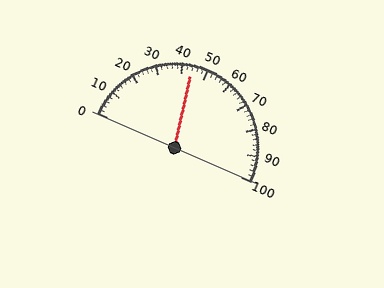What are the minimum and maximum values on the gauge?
The gauge ranges from 0 to 100.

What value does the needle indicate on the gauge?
The needle indicates approximately 44.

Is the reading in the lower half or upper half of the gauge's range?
The reading is in the lower half of the range (0 to 100).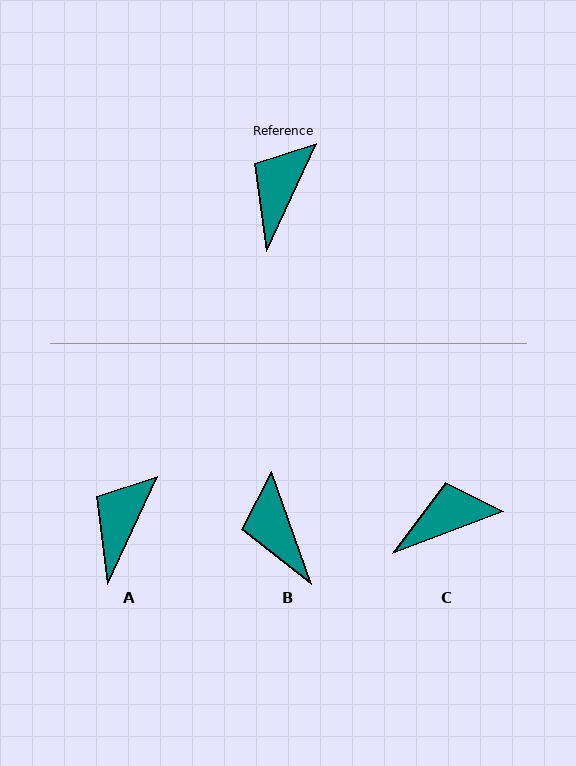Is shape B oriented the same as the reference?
No, it is off by about 44 degrees.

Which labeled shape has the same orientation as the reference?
A.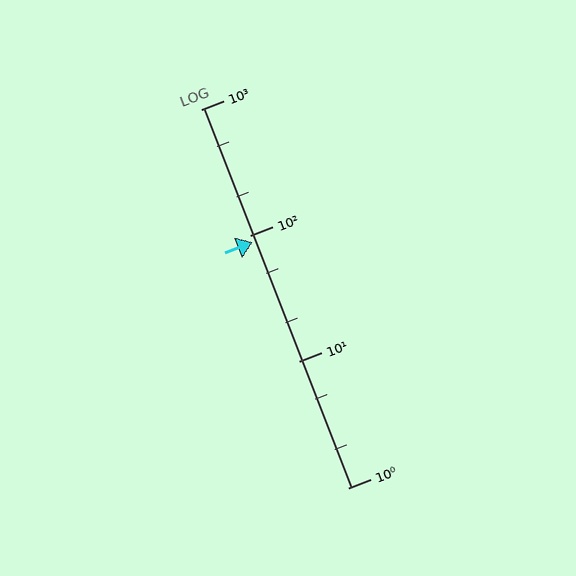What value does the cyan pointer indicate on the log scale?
The pointer indicates approximately 89.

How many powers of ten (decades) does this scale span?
The scale spans 3 decades, from 1 to 1000.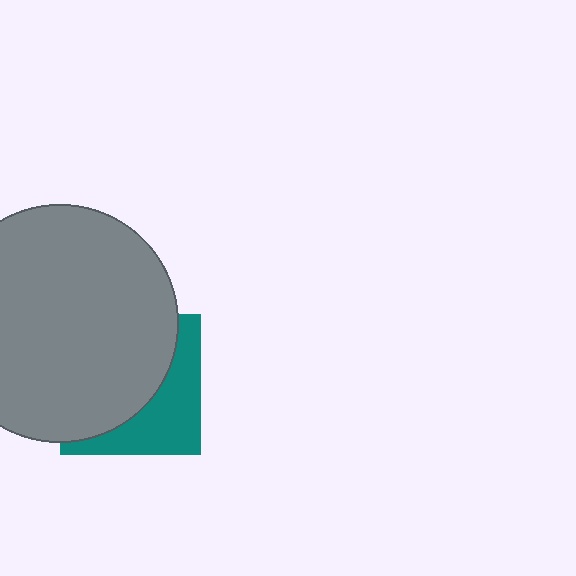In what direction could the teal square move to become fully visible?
The teal square could move toward the lower-right. That would shift it out from behind the gray circle entirely.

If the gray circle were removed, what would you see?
You would see the complete teal square.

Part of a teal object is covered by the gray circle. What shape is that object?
It is a square.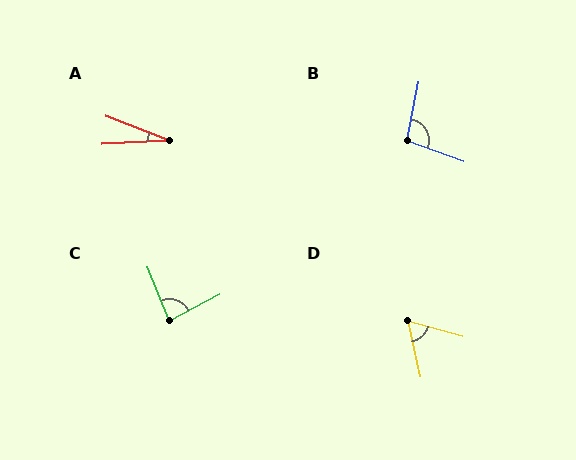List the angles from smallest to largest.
A (24°), D (62°), C (84°), B (98°).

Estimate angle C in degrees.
Approximately 84 degrees.